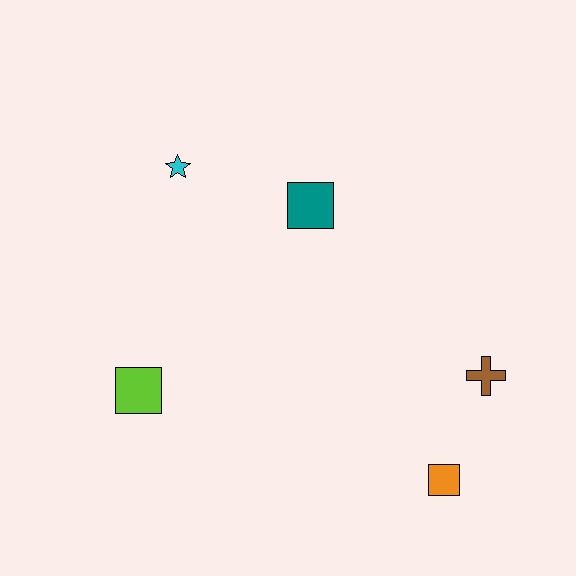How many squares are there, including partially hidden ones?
There are 3 squares.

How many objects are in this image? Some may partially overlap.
There are 5 objects.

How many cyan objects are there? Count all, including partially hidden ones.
There is 1 cyan object.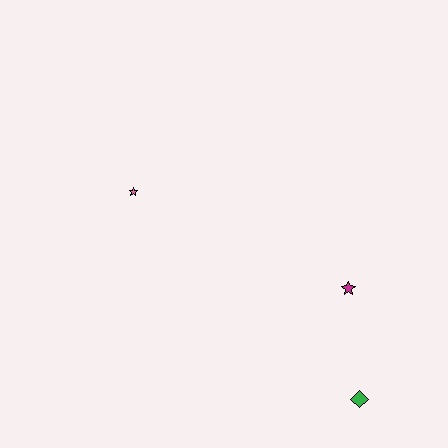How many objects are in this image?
There are 3 objects.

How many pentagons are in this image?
There are no pentagons.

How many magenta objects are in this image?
There is 1 magenta object.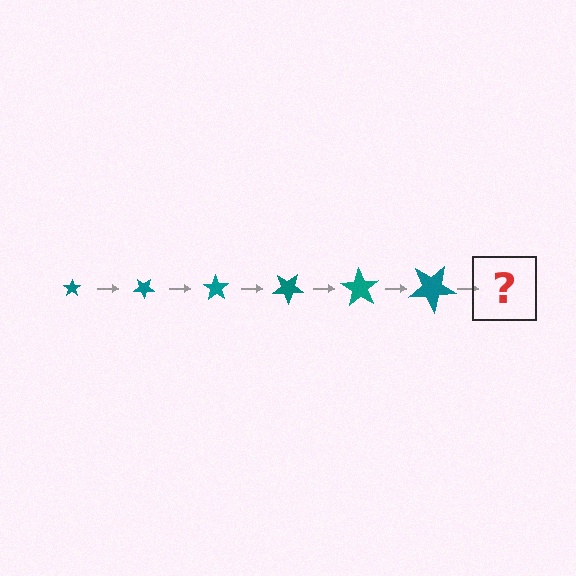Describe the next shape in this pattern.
It should be a star, larger than the previous one and rotated 210 degrees from the start.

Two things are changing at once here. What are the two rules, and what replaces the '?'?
The two rules are that the star grows larger each step and it rotates 35 degrees each step. The '?' should be a star, larger than the previous one and rotated 210 degrees from the start.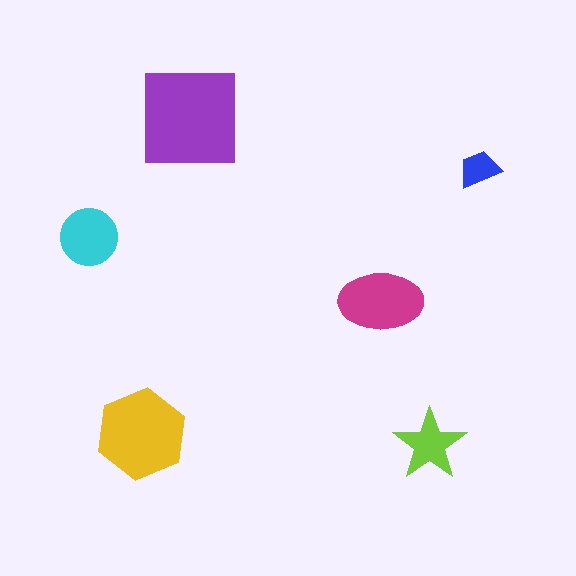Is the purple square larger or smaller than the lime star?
Larger.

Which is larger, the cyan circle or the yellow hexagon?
The yellow hexagon.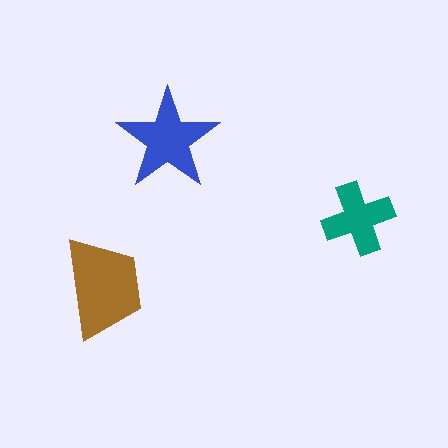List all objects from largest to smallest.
The brown trapezoid, the blue star, the teal cross.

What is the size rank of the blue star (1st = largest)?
2nd.